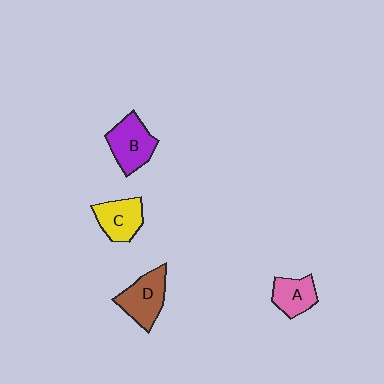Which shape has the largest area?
Shape B (purple).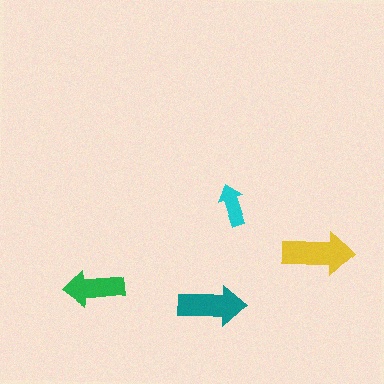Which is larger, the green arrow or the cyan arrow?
The green one.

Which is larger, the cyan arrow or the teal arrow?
The teal one.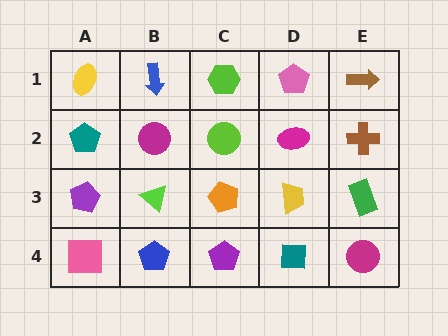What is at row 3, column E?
A green rectangle.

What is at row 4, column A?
A pink square.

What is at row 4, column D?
A teal square.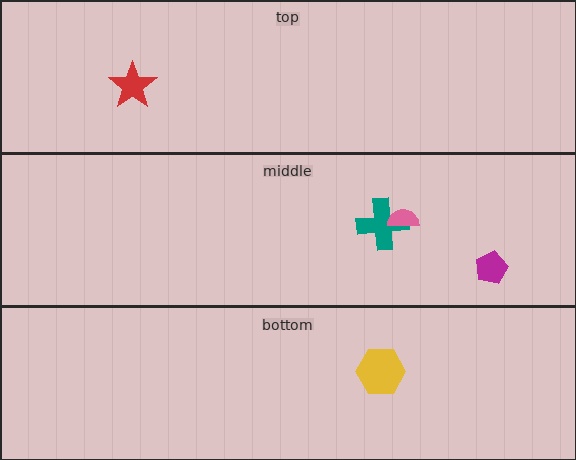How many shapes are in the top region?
1.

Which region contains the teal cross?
The middle region.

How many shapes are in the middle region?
3.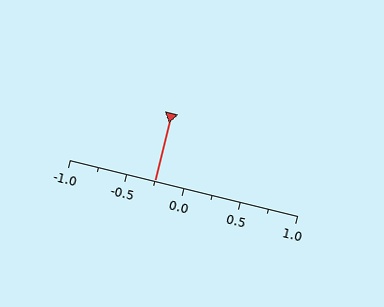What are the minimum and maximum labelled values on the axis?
The axis runs from -1.0 to 1.0.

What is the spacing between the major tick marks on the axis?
The major ticks are spaced 0.5 apart.